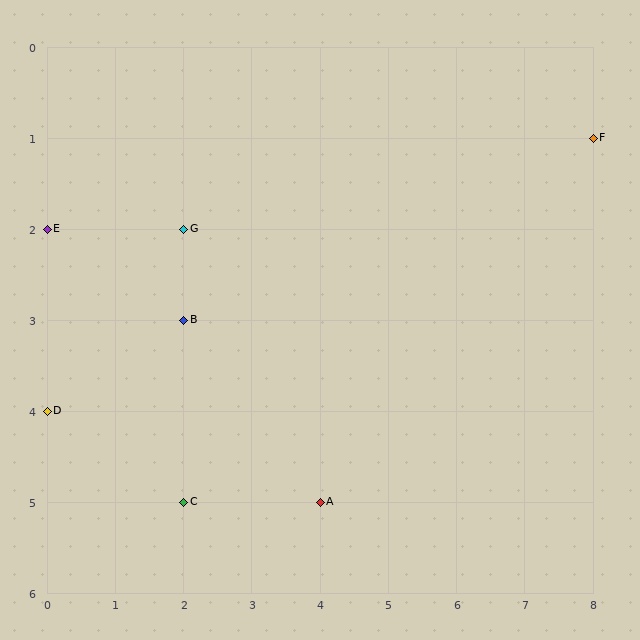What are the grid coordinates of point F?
Point F is at grid coordinates (8, 1).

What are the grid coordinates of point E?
Point E is at grid coordinates (0, 2).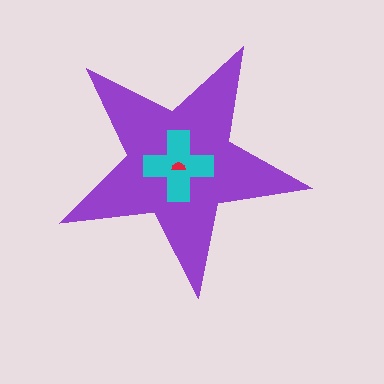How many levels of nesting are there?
3.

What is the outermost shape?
The purple star.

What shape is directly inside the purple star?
The cyan cross.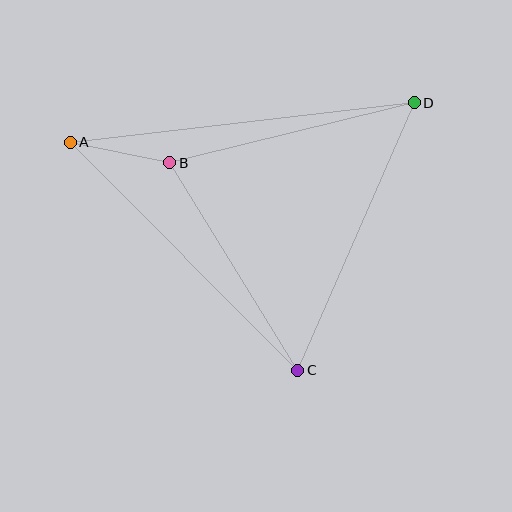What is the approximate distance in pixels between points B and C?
The distance between B and C is approximately 244 pixels.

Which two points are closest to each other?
Points A and B are closest to each other.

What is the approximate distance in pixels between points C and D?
The distance between C and D is approximately 292 pixels.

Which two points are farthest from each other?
Points A and D are farthest from each other.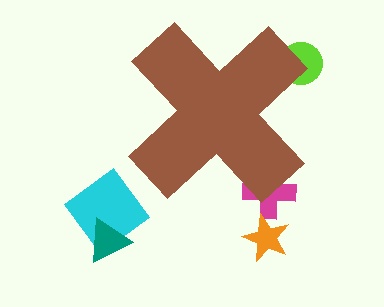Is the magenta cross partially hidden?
Yes, the magenta cross is partially hidden behind the brown cross.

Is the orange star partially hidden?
No, the orange star is fully visible.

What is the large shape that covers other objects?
A brown cross.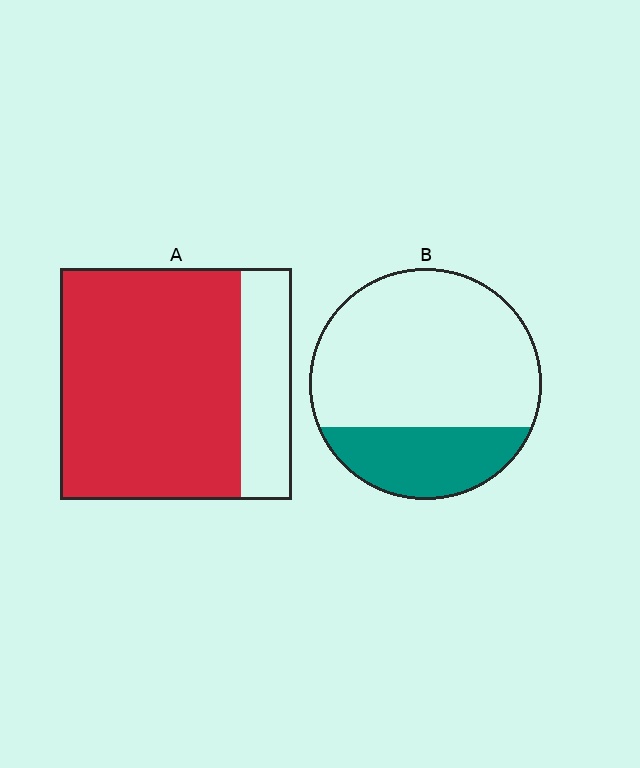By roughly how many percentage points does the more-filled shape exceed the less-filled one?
By roughly 50 percentage points (A over B).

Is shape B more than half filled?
No.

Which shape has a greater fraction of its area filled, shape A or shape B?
Shape A.